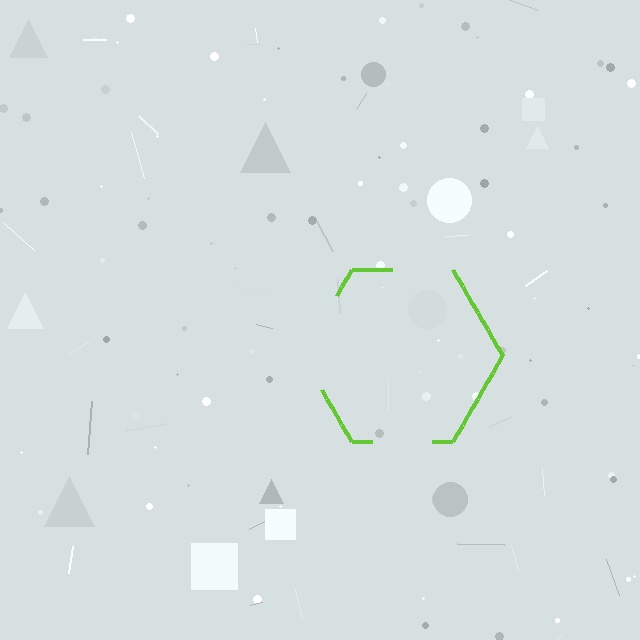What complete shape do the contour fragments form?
The contour fragments form a hexagon.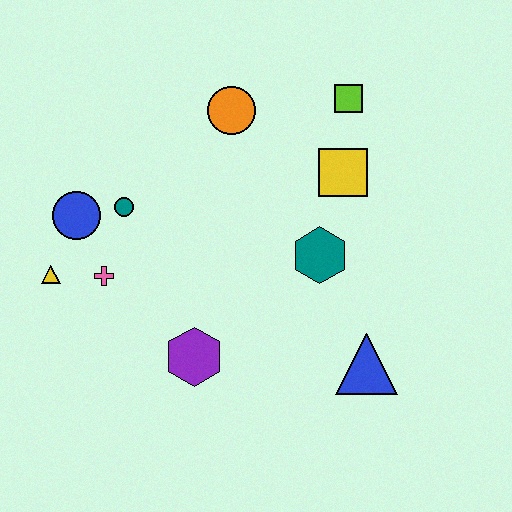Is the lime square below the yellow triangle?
No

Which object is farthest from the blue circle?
The blue triangle is farthest from the blue circle.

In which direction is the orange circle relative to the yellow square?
The orange circle is to the left of the yellow square.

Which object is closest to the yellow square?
The lime square is closest to the yellow square.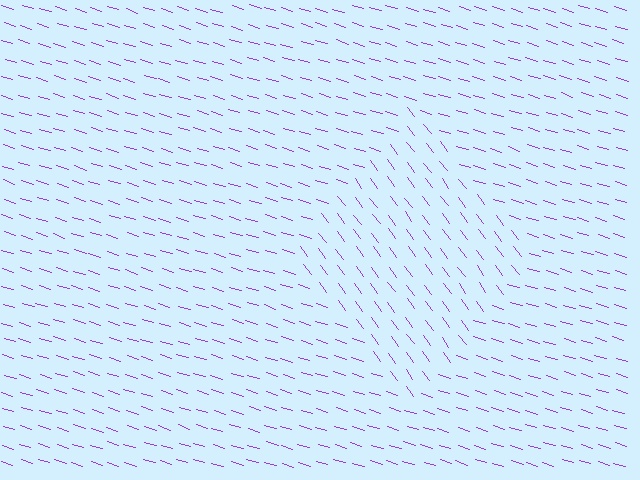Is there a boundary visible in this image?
Yes, there is a texture boundary formed by a change in line orientation.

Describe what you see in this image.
The image is filled with small purple line segments. A diamond region in the image has lines oriented differently from the surrounding lines, creating a visible texture boundary.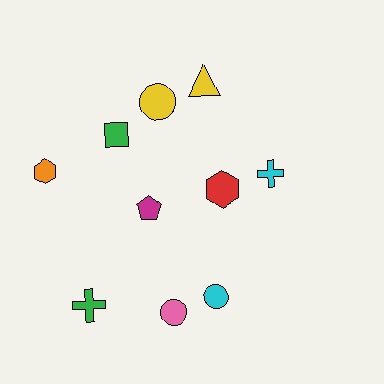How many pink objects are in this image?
There is 1 pink object.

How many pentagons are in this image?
There is 1 pentagon.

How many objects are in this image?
There are 10 objects.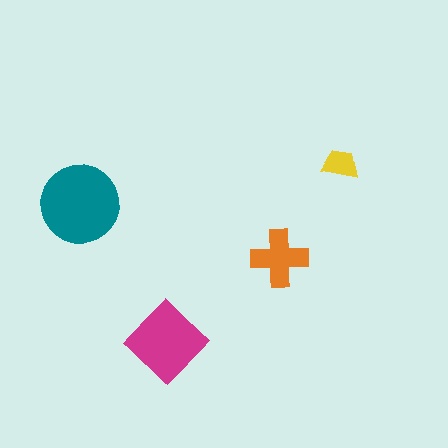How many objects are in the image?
There are 4 objects in the image.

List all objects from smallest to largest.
The yellow trapezoid, the orange cross, the magenta diamond, the teal circle.